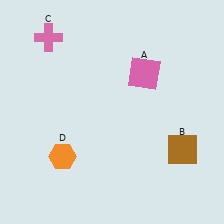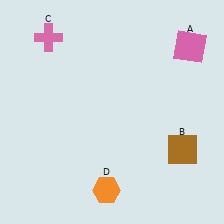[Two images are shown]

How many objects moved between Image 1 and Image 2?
2 objects moved between the two images.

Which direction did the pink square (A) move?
The pink square (A) moved right.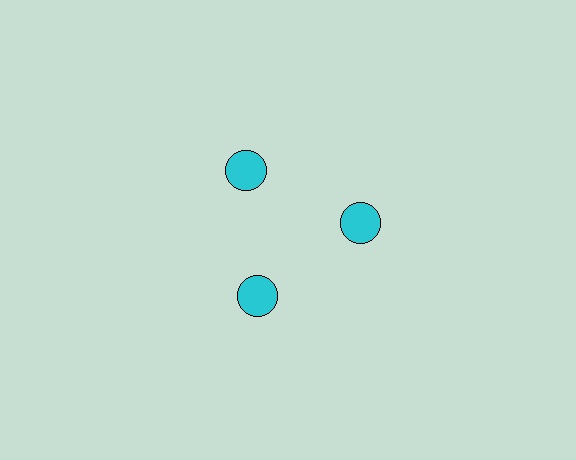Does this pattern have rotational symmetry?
Yes, this pattern has 3-fold rotational symmetry. It looks the same after rotating 120 degrees around the center.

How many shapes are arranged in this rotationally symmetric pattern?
There are 3 shapes, arranged in 3 groups of 1.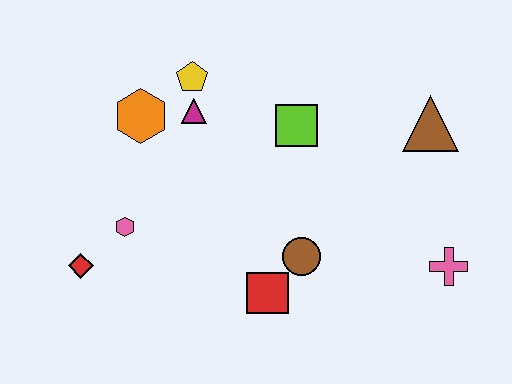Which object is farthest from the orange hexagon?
The pink cross is farthest from the orange hexagon.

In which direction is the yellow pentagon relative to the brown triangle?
The yellow pentagon is to the left of the brown triangle.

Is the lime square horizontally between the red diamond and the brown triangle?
Yes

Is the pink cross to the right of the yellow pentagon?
Yes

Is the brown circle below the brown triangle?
Yes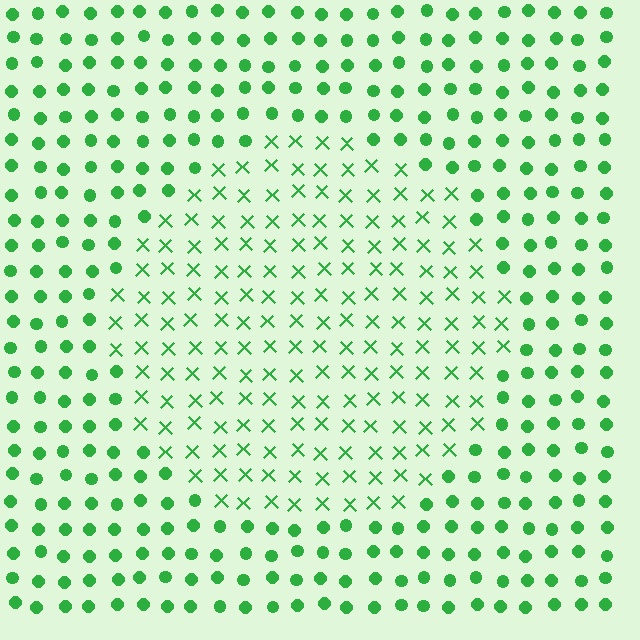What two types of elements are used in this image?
The image uses X marks inside the circle region and circles outside it.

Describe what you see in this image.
The image is filled with small green elements arranged in a uniform grid. A circle-shaped region contains X marks, while the surrounding area contains circles. The boundary is defined purely by the change in element shape.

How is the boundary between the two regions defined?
The boundary is defined by a change in element shape: X marks inside vs. circles outside. All elements share the same color and spacing.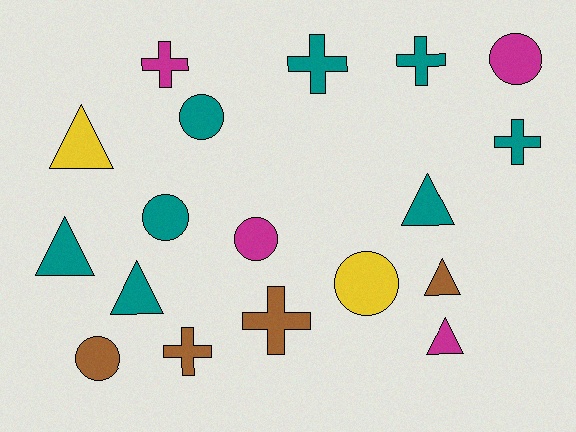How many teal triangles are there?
There are 3 teal triangles.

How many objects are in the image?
There are 18 objects.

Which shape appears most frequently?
Cross, with 6 objects.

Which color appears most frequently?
Teal, with 8 objects.